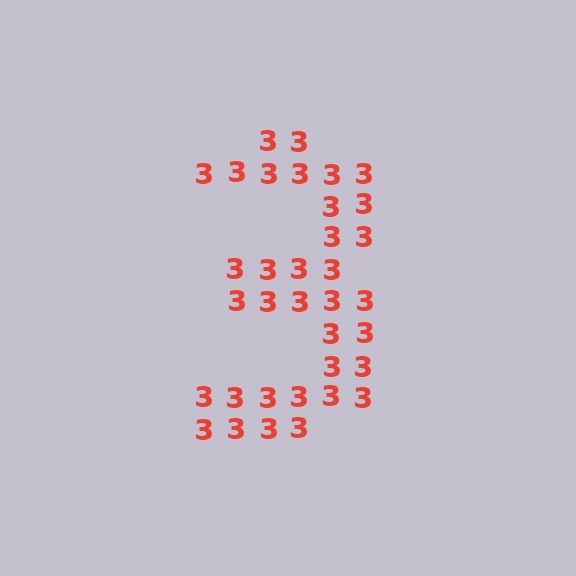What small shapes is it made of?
It is made of small digit 3's.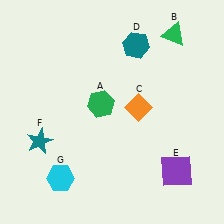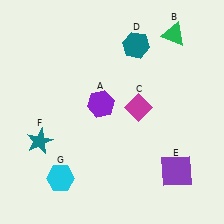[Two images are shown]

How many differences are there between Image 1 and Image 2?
There are 2 differences between the two images.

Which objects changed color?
A changed from green to purple. C changed from orange to magenta.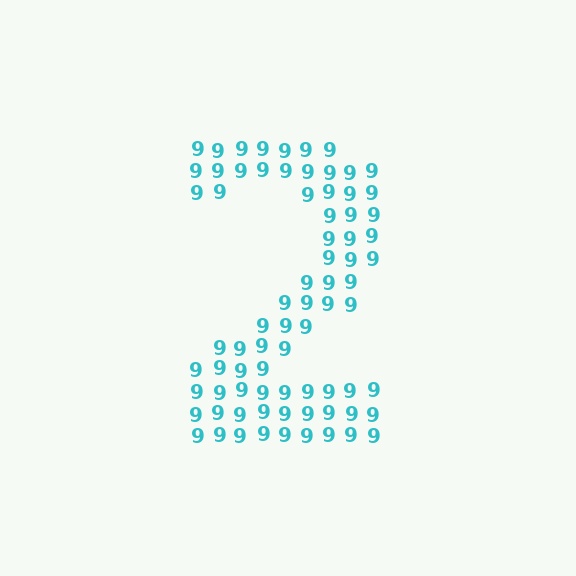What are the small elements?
The small elements are digit 9's.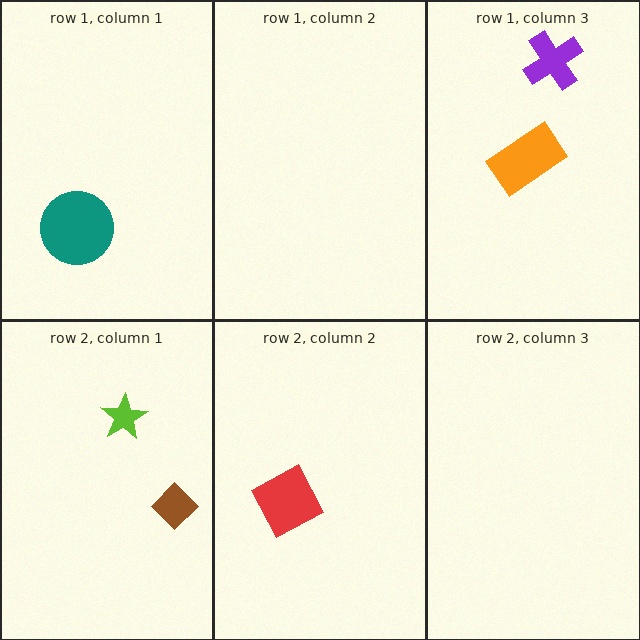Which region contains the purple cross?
The row 1, column 3 region.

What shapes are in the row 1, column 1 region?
The teal circle.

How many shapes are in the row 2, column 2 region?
1.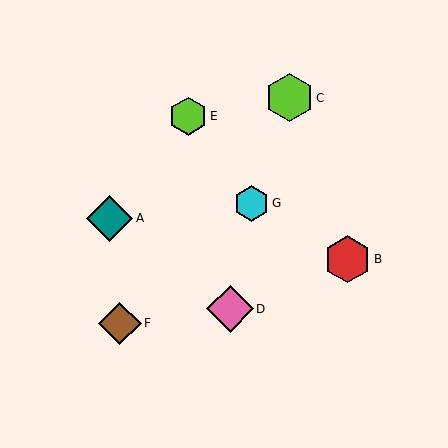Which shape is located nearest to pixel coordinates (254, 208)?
The cyan hexagon (labeled G) at (252, 203) is nearest to that location.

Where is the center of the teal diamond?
The center of the teal diamond is at (109, 218).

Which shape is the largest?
The lime hexagon (labeled C) is the largest.